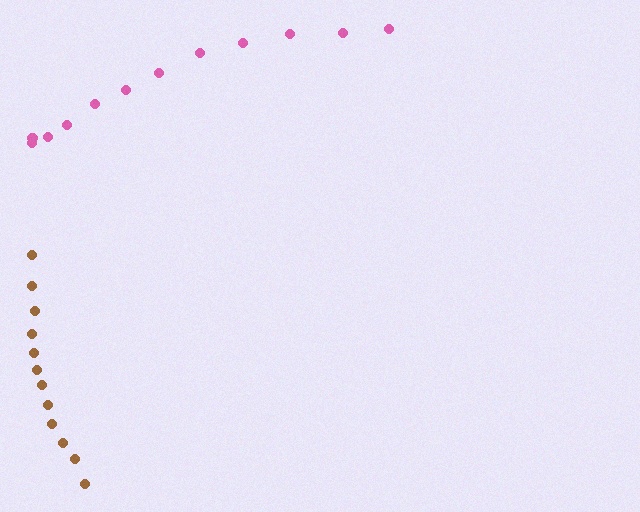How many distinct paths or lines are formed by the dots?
There are 2 distinct paths.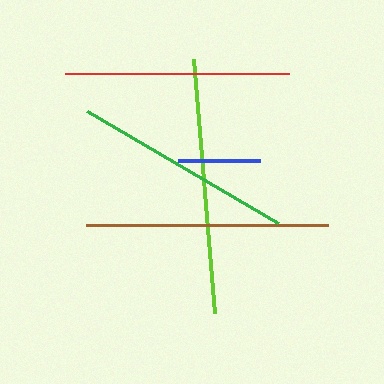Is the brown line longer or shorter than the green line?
The brown line is longer than the green line.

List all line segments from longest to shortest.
From longest to shortest: lime, brown, red, green, blue.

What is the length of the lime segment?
The lime segment is approximately 255 pixels long.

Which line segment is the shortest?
The blue line is the shortest at approximately 82 pixels.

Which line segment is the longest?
The lime line is the longest at approximately 255 pixels.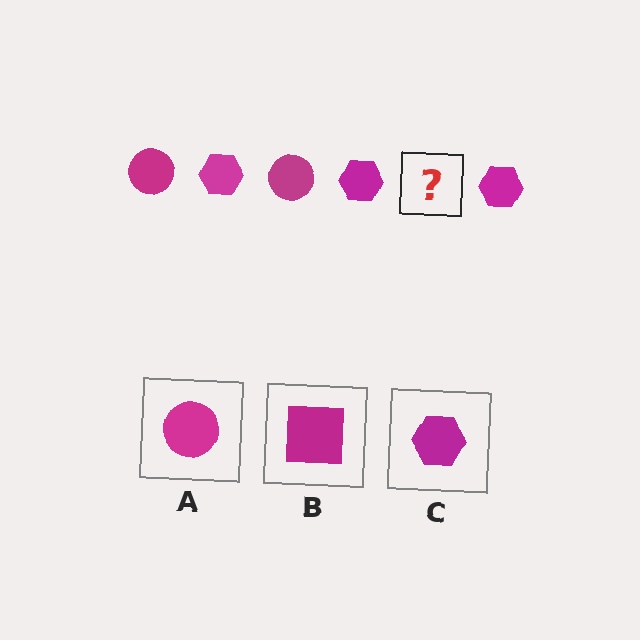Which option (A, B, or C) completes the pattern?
A.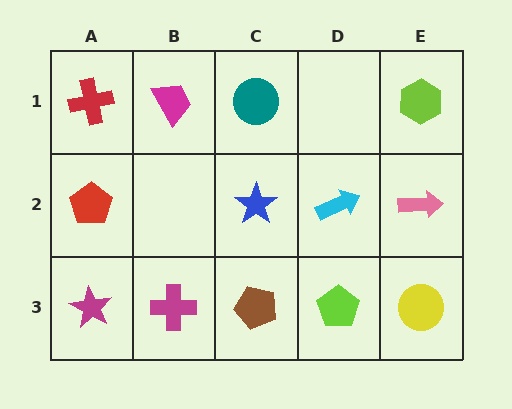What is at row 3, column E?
A yellow circle.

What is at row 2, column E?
A pink arrow.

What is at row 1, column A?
A red cross.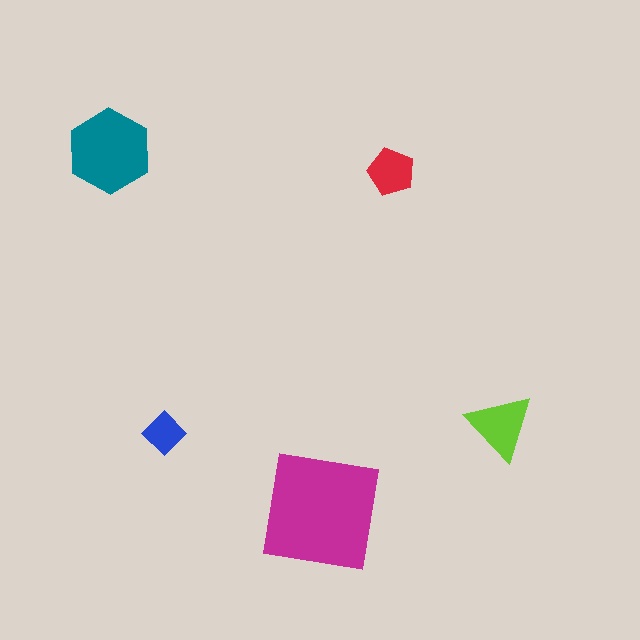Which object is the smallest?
The blue diamond.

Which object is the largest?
The magenta square.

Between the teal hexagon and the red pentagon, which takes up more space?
The teal hexagon.